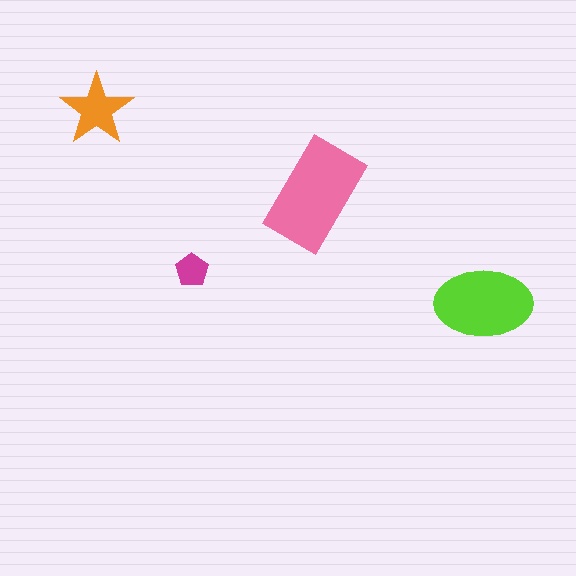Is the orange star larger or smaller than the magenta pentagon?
Larger.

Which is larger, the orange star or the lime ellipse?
The lime ellipse.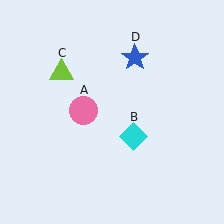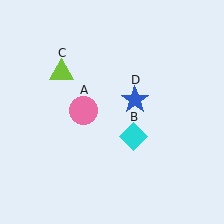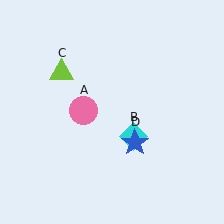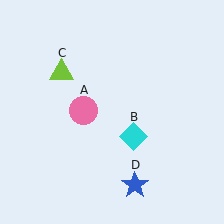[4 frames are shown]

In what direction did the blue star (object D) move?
The blue star (object D) moved down.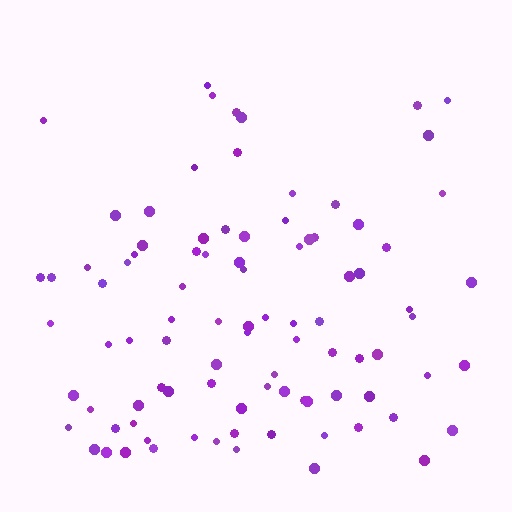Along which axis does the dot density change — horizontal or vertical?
Vertical.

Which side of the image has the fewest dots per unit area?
The top.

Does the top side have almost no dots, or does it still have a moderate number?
Still a moderate number, just noticeably fewer than the bottom.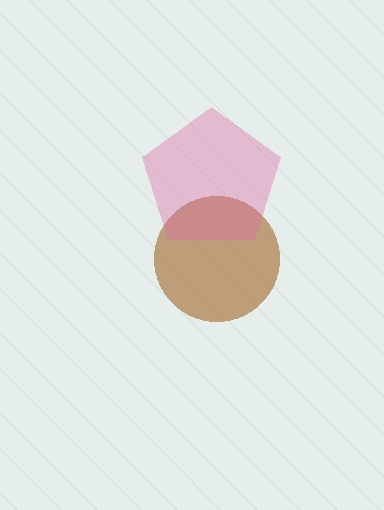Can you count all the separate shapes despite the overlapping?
Yes, there are 2 separate shapes.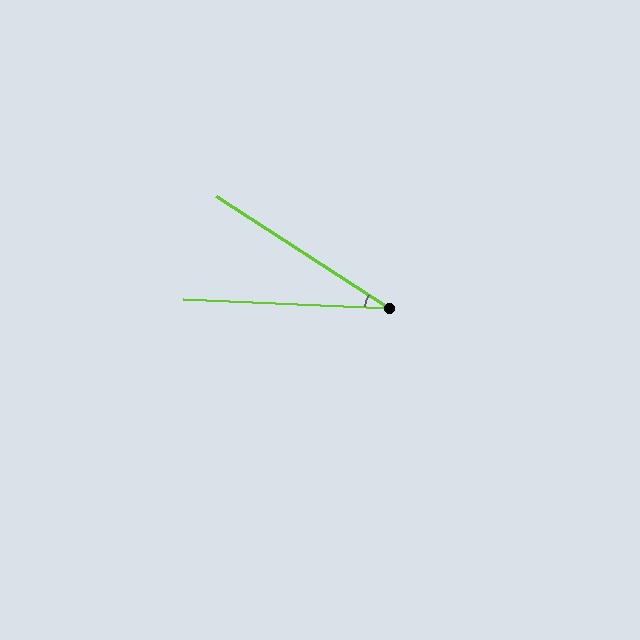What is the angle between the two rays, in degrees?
Approximately 30 degrees.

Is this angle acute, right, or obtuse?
It is acute.